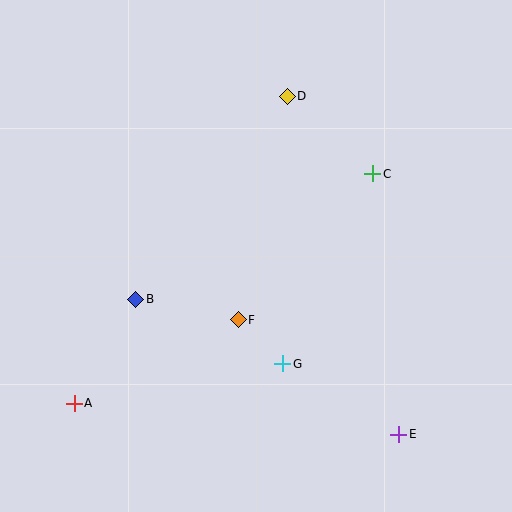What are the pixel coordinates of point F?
Point F is at (238, 320).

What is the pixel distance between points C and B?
The distance between C and B is 268 pixels.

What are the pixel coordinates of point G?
Point G is at (283, 364).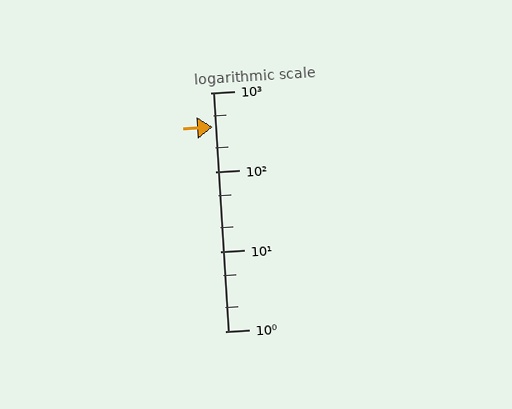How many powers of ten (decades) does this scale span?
The scale spans 3 decades, from 1 to 1000.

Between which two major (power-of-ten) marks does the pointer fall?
The pointer is between 100 and 1000.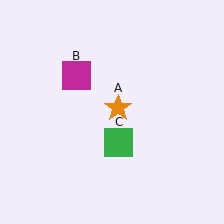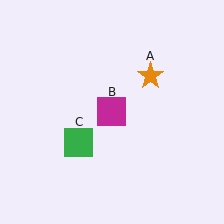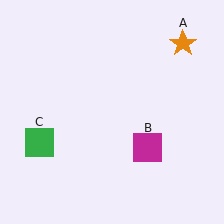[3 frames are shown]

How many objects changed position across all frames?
3 objects changed position: orange star (object A), magenta square (object B), green square (object C).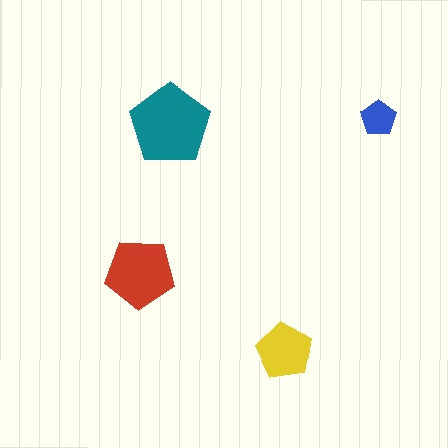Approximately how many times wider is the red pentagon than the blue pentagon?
About 2 times wider.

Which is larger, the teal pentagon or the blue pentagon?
The teal one.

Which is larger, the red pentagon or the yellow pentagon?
The red one.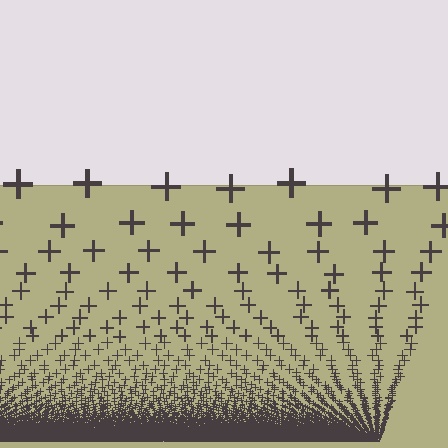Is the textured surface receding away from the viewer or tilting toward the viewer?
The surface appears to tilt toward the viewer. Texture elements get larger and sparser toward the top.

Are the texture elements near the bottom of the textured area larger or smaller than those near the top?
Smaller. The gradient is inverted — elements near the bottom are smaller and denser.